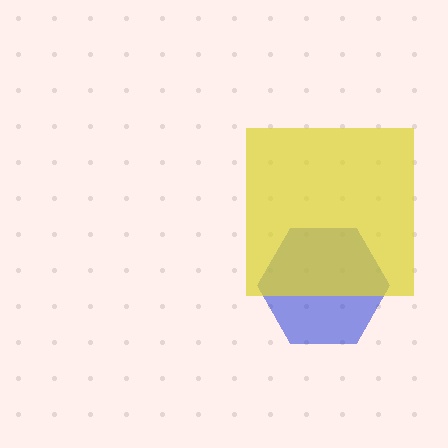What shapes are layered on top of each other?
The layered shapes are: a blue hexagon, a yellow square.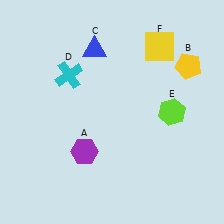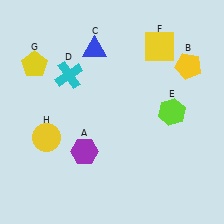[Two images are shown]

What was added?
A yellow pentagon (G), a yellow circle (H) were added in Image 2.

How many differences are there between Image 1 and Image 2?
There are 2 differences between the two images.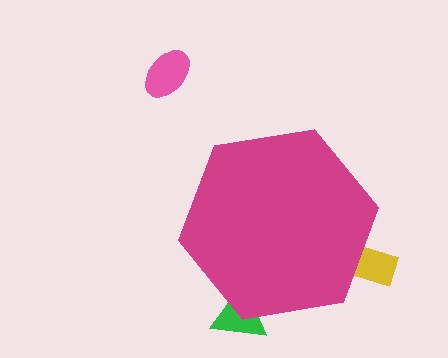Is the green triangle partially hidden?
Yes, the green triangle is partially hidden behind the magenta hexagon.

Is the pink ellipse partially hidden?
No, the pink ellipse is fully visible.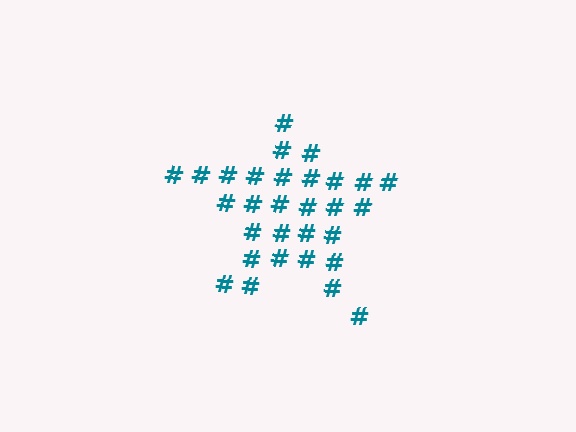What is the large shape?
The large shape is a star.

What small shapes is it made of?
It is made of small hash symbols.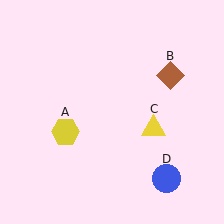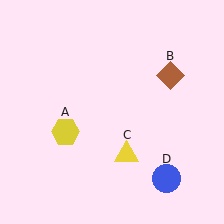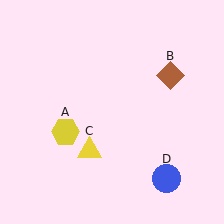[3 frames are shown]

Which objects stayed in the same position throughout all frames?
Yellow hexagon (object A) and brown diamond (object B) and blue circle (object D) remained stationary.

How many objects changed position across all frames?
1 object changed position: yellow triangle (object C).